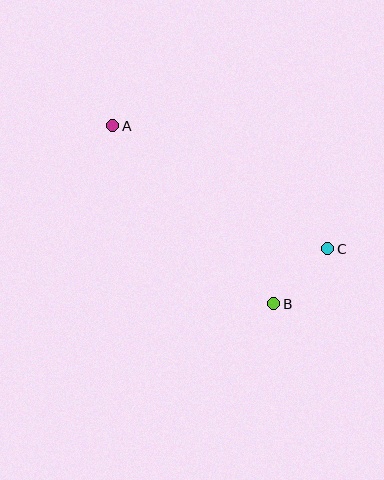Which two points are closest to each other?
Points B and C are closest to each other.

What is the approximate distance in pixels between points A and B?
The distance between A and B is approximately 240 pixels.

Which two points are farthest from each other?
Points A and C are farthest from each other.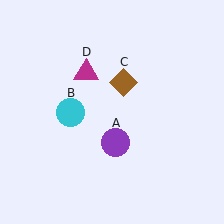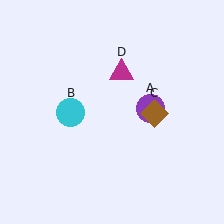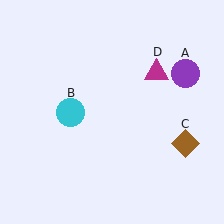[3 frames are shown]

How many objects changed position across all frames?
3 objects changed position: purple circle (object A), brown diamond (object C), magenta triangle (object D).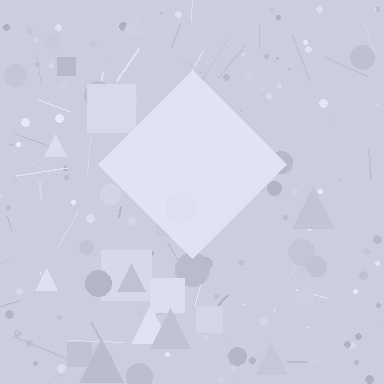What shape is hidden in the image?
A diamond is hidden in the image.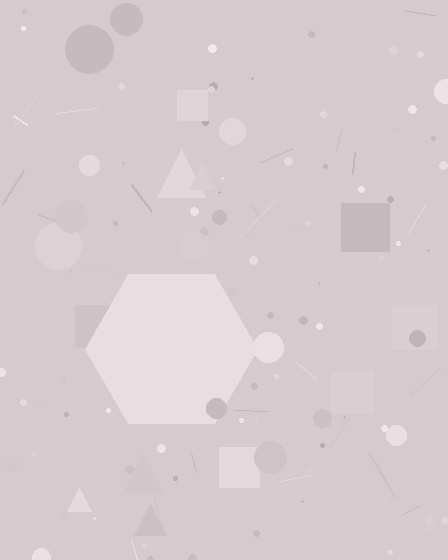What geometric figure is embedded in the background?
A hexagon is embedded in the background.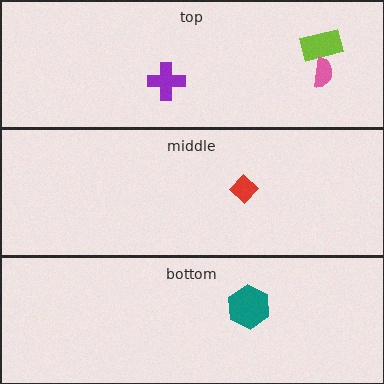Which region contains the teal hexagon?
The bottom region.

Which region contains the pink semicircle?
The top region.